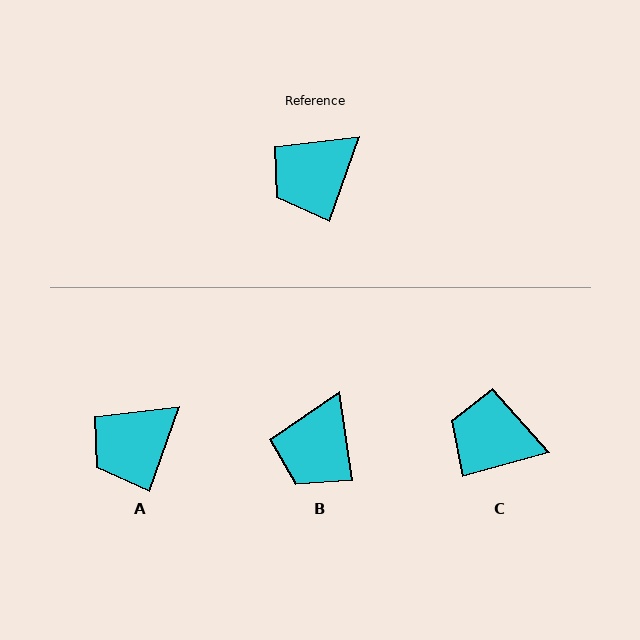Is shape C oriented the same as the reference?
No, it is off by about 55 degrees.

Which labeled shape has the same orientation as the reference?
A.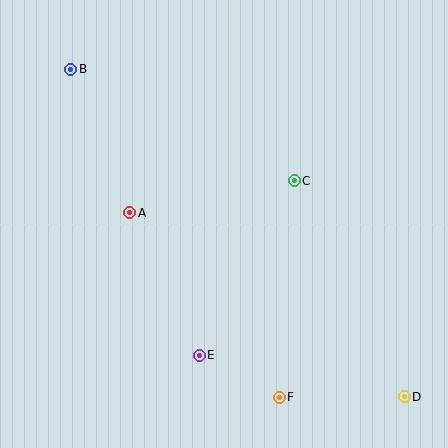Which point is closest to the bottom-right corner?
Point D is closest to the bottom-right corner.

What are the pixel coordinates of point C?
Point C is at (294, 181).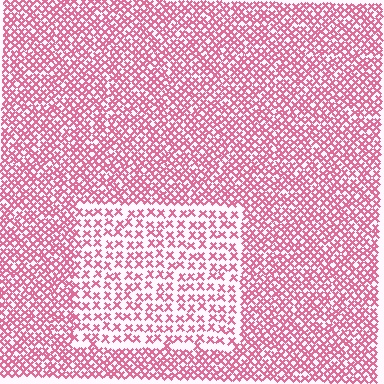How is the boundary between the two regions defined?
The boundary is defined by a change in element density (approximately 1.9x ratio). All elements are the same color, size, and shape.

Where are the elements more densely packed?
The elements are more densely packed outside the rectangle boundary.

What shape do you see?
I see a rectangle.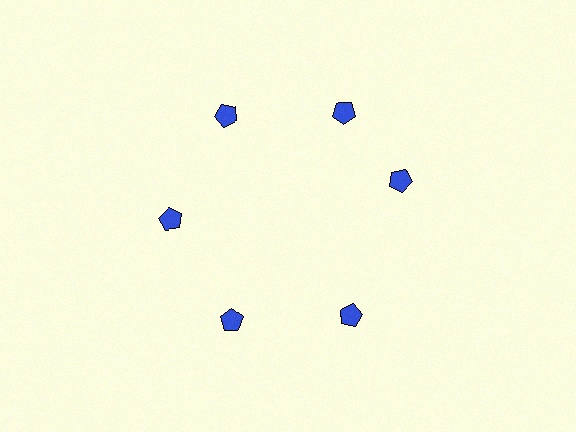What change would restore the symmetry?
The symmetry would be restored by rotating it back into even spacing with its neighbors so that all 6 pentagons sit at equal angles and equal distance from the center.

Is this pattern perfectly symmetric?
No. The 6 blue pentagons are arranged in a ring, but one element near the 3 o'clock position is rotated out of alignment along the ring, breaking the 6-fold rotational symmetry.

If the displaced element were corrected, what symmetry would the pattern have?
It would have 6-fold rotational symmetry — the pattern would map onto itself every 60 degrees.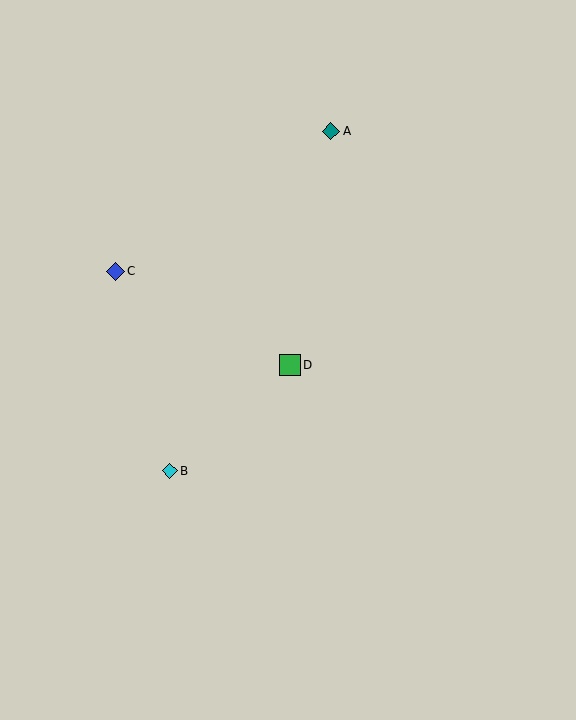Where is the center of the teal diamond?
The center of the teal diamond is at (331, 131).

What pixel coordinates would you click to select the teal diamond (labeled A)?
Click at (331, 131) to select the teal diamond A.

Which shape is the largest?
The green square (labeled D) is the largest.